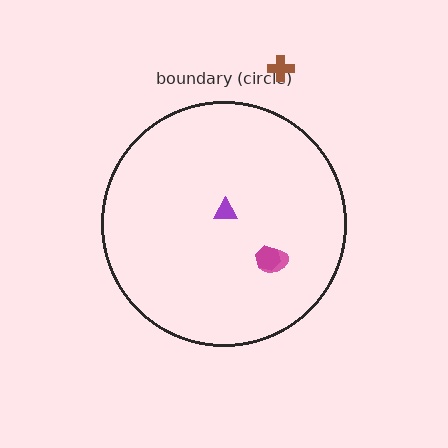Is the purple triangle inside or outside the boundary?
Inside.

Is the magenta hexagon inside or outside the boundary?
Inside.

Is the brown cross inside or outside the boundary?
Outside.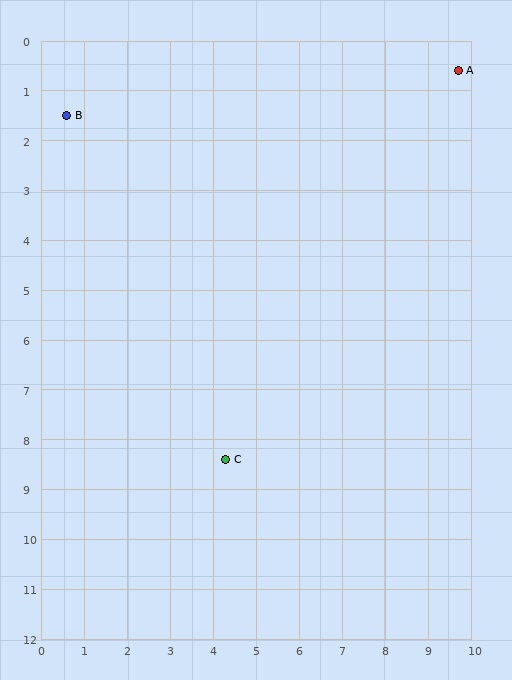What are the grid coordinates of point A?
Point A is at approximately (9.7, 0.6).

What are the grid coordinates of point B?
Point B is at approximately (0.6, 1.5).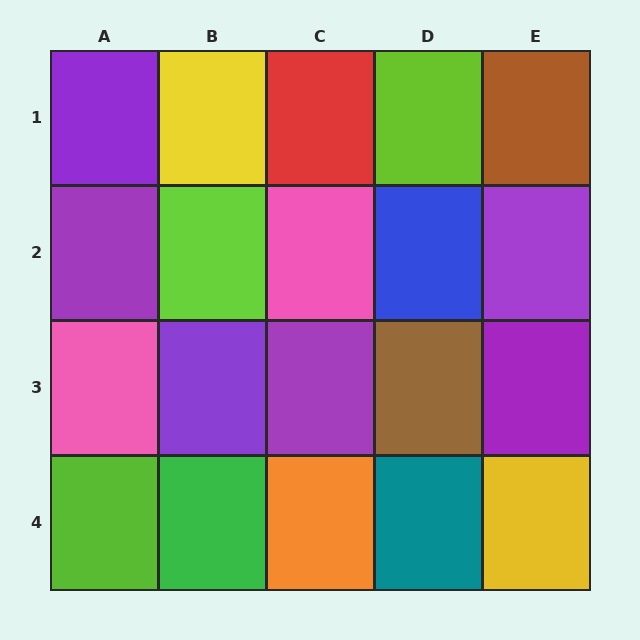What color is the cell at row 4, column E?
Yellow.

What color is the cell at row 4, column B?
Green.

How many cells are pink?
2 cells are pink.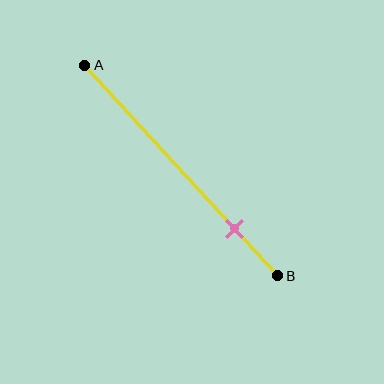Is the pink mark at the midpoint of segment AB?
No, the mark is at about 80% from A, not at the 50% midpoint.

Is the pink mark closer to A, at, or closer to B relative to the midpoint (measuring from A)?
The pink mark is closer to point B than the midpoint of segment AB.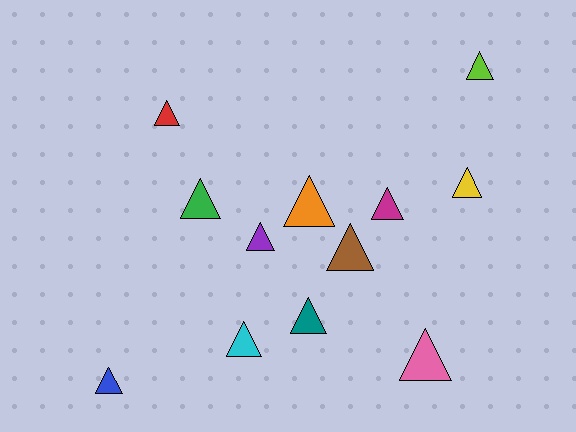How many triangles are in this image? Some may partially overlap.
There are 12 triangles.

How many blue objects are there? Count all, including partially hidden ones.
There is 1 blue object.